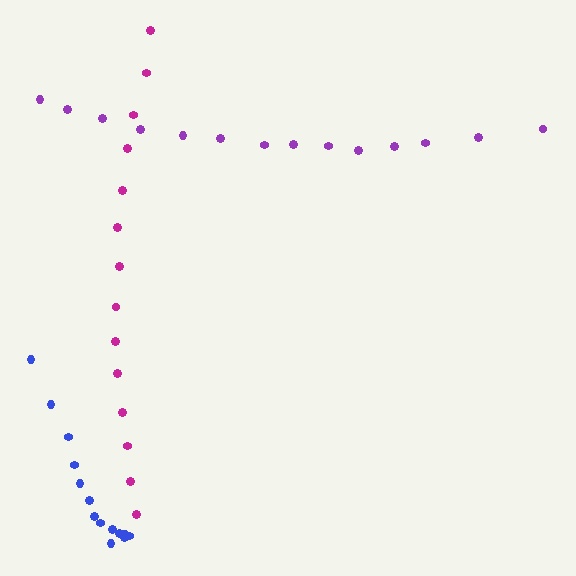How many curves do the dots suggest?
There are 3 distinct paths.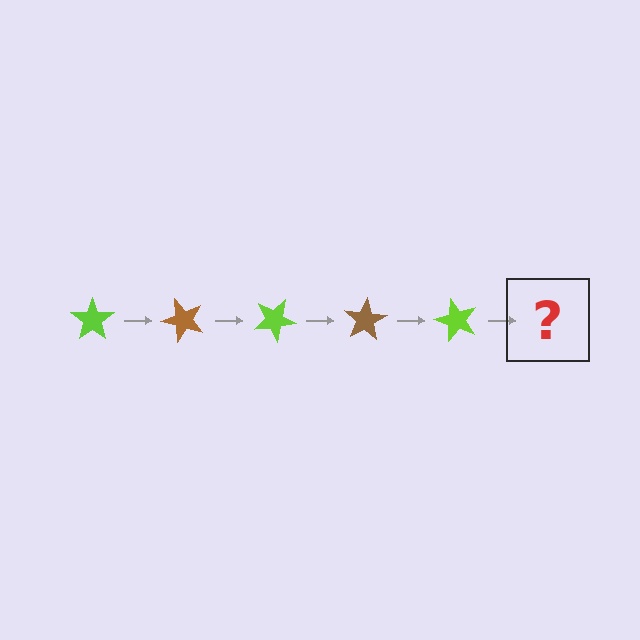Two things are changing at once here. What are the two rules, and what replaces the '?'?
The two rules are that it rotates 50 degrees each step and the color cycles through lime and brown. The '?' should be a brown star, rotated 250 degrees from the start.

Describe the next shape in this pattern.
It should be a brown star, rotated 250 degrees from the start.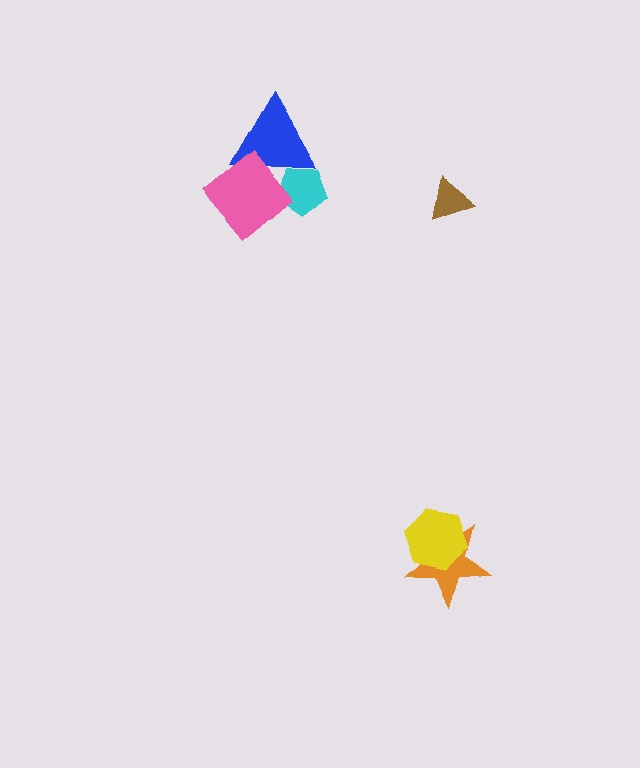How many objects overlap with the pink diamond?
2 objects overlap with the pink diamond.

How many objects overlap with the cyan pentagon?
2 objects overlap with the cyan pentagon.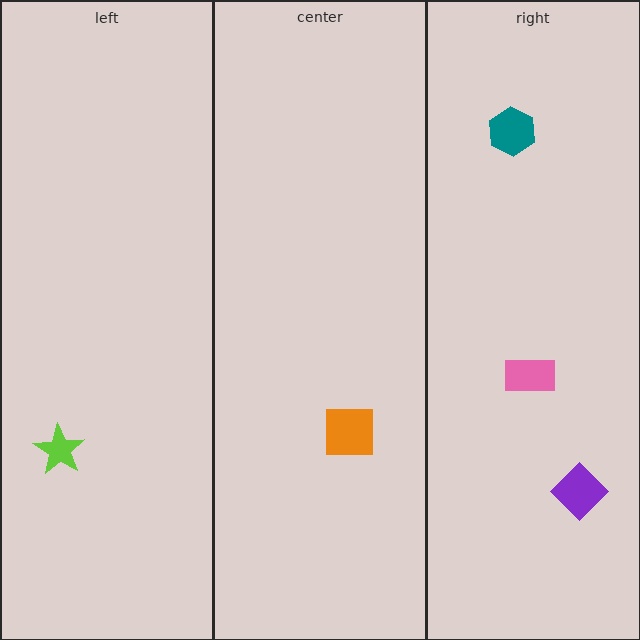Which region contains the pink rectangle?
The right region.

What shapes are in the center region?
The orange square.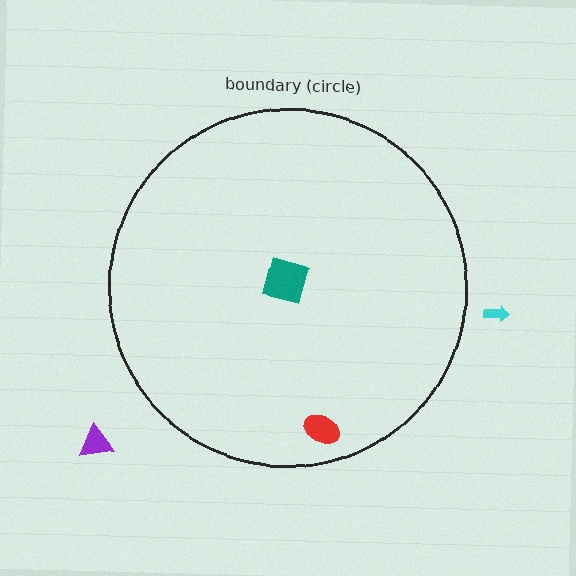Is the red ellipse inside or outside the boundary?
Inside.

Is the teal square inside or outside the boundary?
Inside.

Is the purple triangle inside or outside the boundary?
Outside.